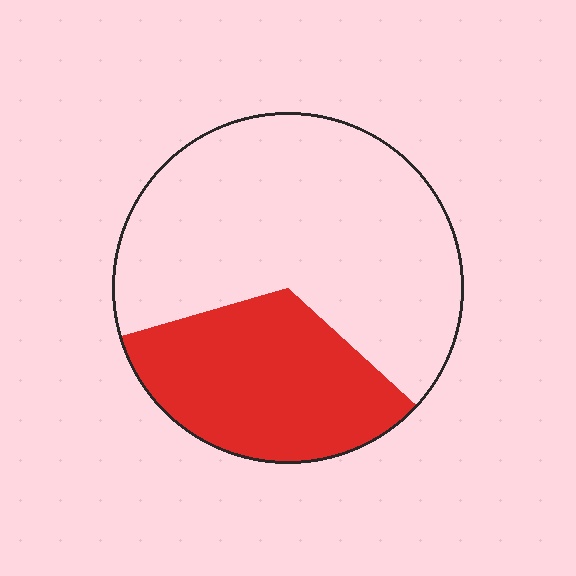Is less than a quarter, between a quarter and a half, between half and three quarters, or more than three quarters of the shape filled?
Between a quarter and a half.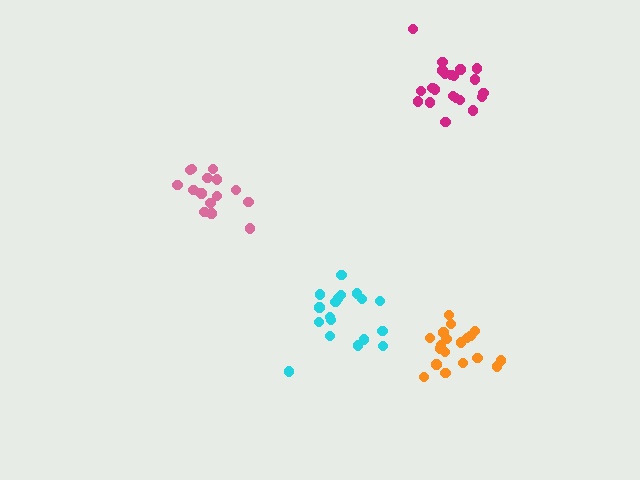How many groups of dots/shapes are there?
There are 4 groups.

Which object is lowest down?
The orange cluster is bottommost.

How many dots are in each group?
Group 1: 19 dots, Group 2: 18 dots, Group 3: 15 dots, Group 4: 21 dots (73 total).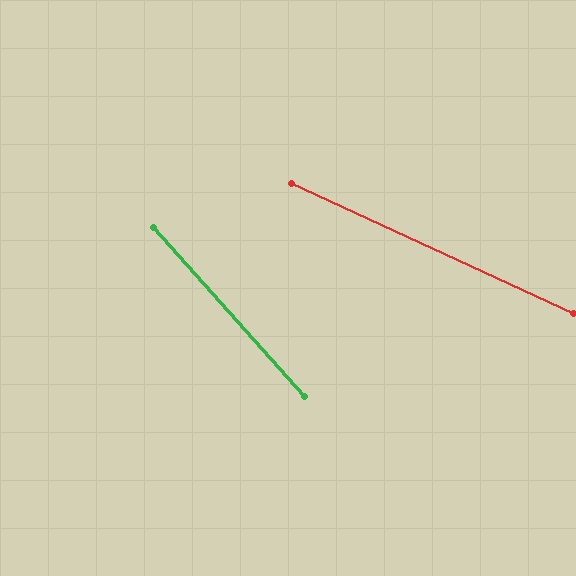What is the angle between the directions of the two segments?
Approximately 23 degrees.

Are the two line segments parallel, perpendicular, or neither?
Neither parallel nor perpendicular — they differ by about 23°.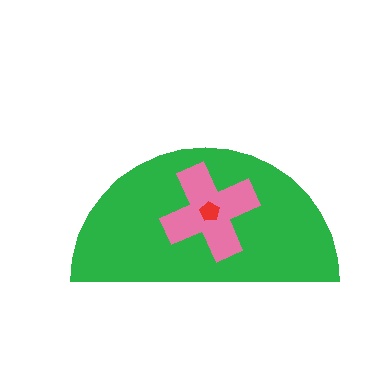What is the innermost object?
The red pentagon.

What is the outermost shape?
The green semicircle.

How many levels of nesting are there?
3.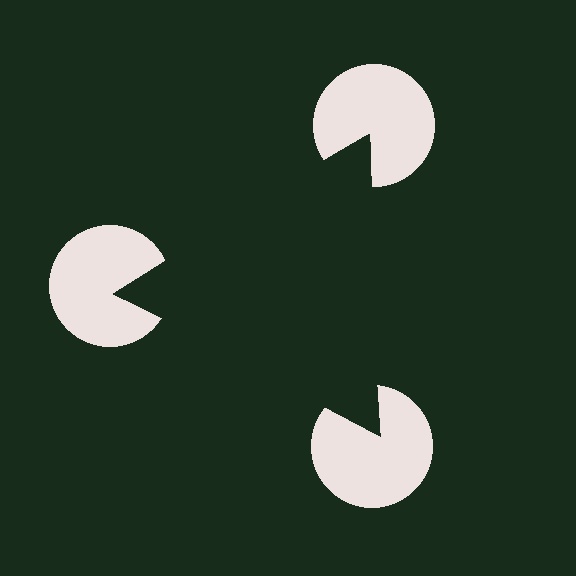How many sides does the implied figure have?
3 sides.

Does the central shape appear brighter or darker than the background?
It typically appears slightly darker than the background, even though no actual brightness change is drawn.